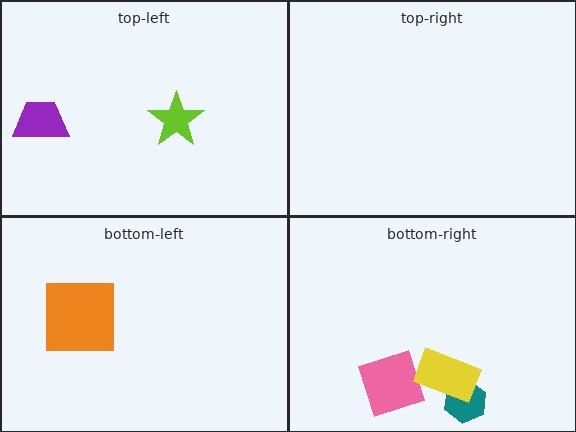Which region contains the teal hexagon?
The bottom-right region.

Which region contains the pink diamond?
The bottom-right region.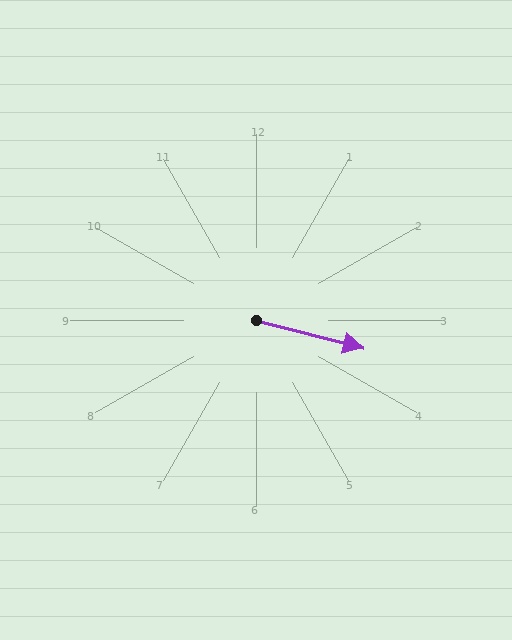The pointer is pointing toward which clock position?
Roughly 3 o'clock.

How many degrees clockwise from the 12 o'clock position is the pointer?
Approximately 105 degrees.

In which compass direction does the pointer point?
East.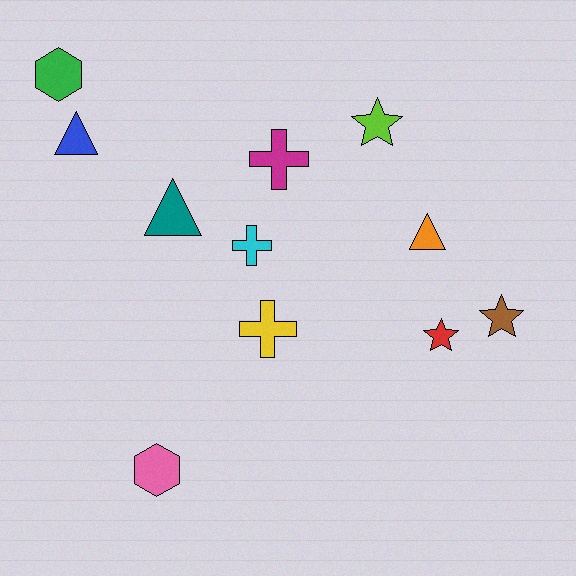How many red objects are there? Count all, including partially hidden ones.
There is 1 red object.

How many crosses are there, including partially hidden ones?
There are 3 crosses.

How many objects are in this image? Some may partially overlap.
There are 11 objects.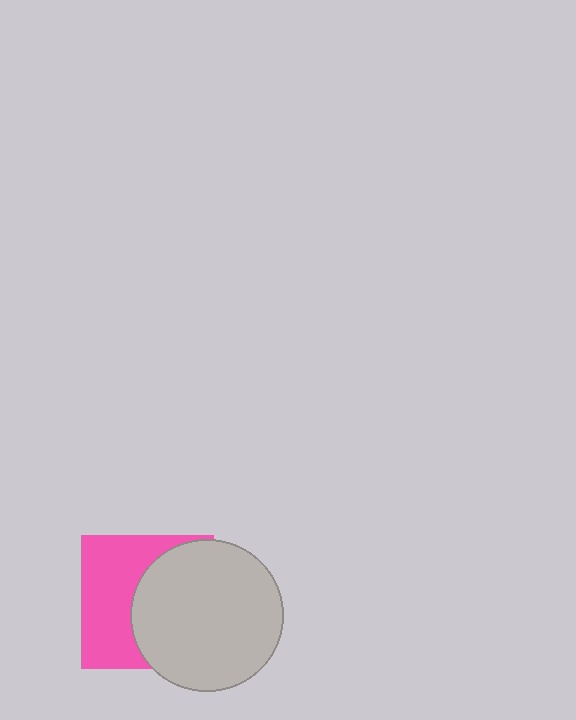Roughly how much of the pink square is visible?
About half of it is visible (roughly 48%).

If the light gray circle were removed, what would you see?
You would see the complete pink square.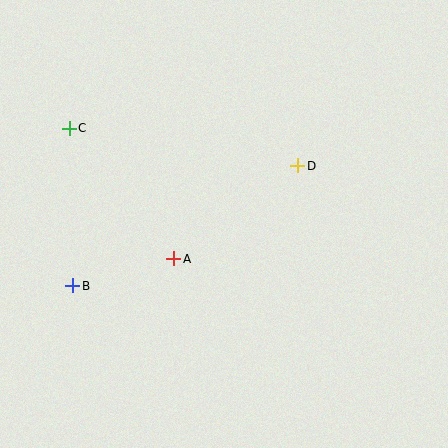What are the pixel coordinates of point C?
Point C is at (69, 128).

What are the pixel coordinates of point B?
Point B is at (73, 286).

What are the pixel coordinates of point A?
Point A is at (174, 259).